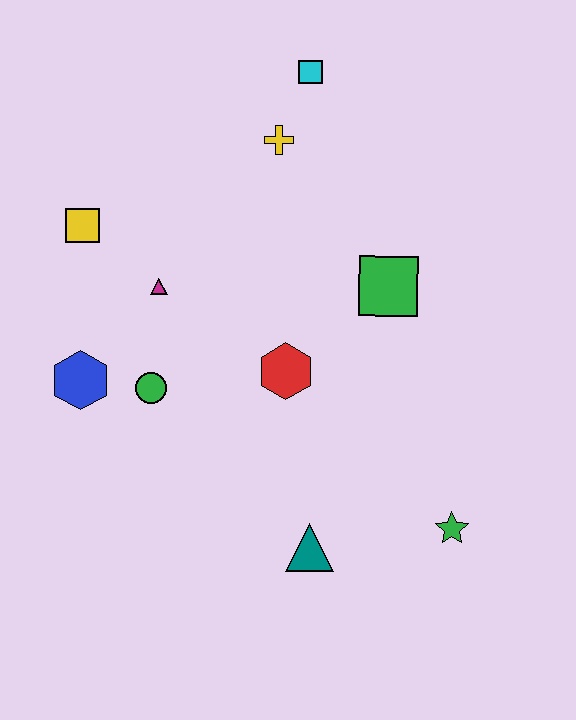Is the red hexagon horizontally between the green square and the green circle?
Yes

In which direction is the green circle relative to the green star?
The green circle is to the left of the green star.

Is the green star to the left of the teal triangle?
No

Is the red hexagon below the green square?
Yes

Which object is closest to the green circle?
The blue hexagon is closest to the green circle.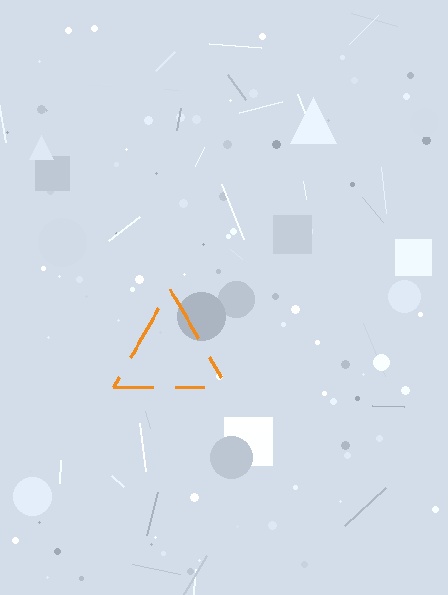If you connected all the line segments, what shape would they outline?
They would outline a triangle.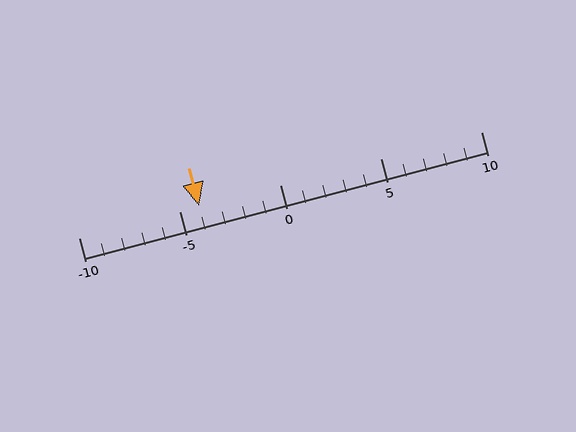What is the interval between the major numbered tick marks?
The major tick marks are spaced 5 units apart.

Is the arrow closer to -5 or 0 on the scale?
The arrow is closer to -5.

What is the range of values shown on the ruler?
The ruler shows values from -10 to 10.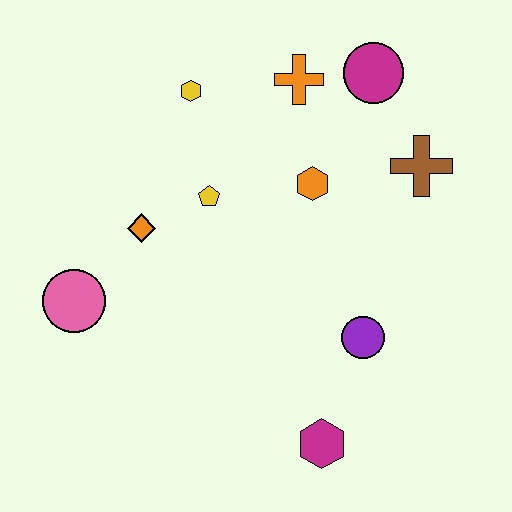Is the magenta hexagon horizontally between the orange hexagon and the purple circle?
Yes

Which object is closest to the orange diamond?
The yellow pentagon is closest to the orange diamond.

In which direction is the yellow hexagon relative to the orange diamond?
The yellow hexagon is above the orange diamond.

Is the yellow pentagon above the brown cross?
No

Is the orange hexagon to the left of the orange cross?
No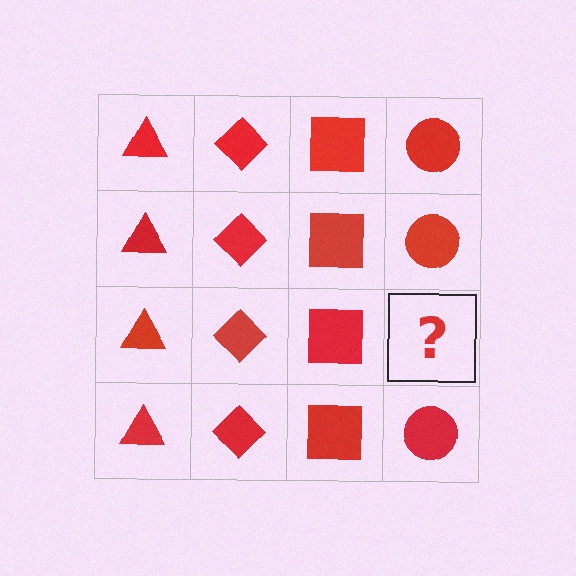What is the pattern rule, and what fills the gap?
The rule is that each column has a consistent shape. The gap should be filled with a red circle.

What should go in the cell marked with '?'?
The missing cell should contain a red circle.